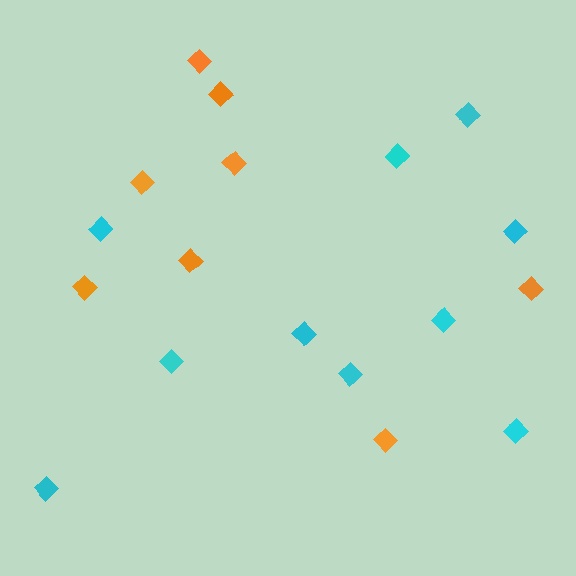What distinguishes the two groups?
There are 2 groups: one group of cyan diamonds (10) and one group of orange diamonds (8).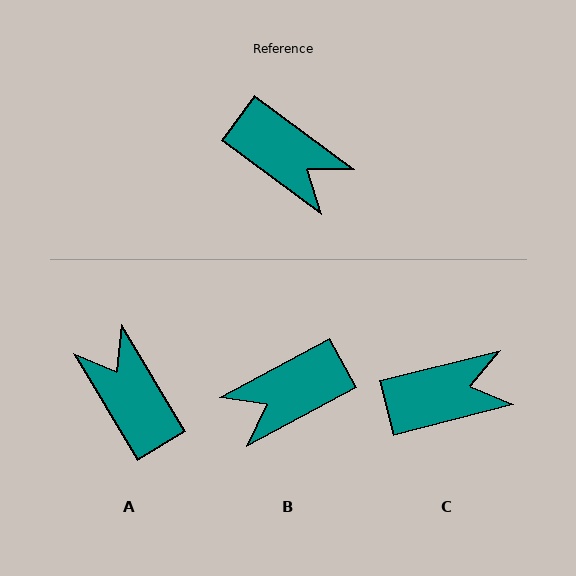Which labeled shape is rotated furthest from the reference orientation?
A, about 158 degrees away.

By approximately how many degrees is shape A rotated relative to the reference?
Approximately 158 degrees counter-clockwise.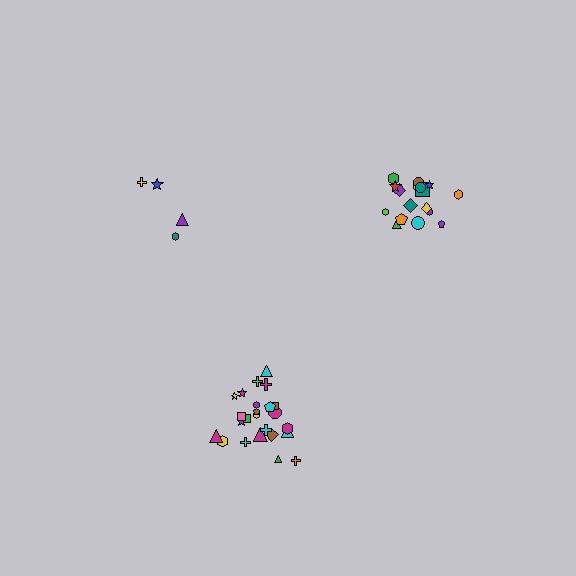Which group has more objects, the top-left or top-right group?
The top-right group.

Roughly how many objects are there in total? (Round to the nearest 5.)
Roughly 45 objects in total.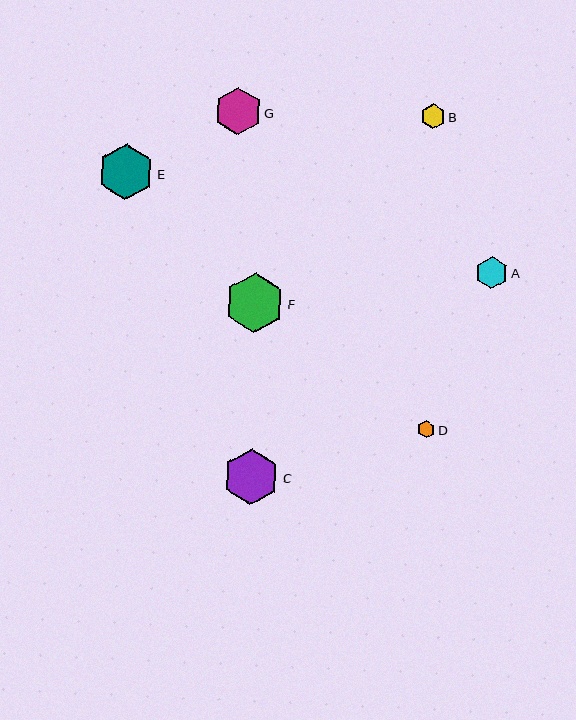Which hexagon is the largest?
Hexagon F is the largest with a size of approximately 60 pixels.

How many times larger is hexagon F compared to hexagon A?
Hexagon F is approximately 1.9 times the size of hexagon A.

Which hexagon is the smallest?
Hexagon D is the smallest with a size of approximately 17 pixels.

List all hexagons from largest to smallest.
From largest to smallest: F, E, C, G, A, B, D.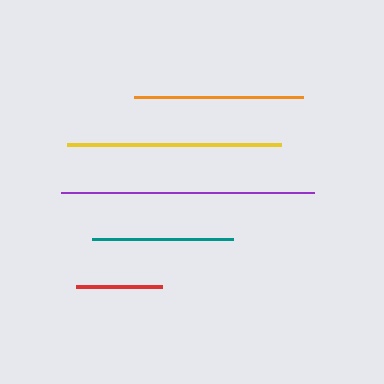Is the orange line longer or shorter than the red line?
The orange line is longer than the red line.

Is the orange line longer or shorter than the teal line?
The orange line is longer than the teal line.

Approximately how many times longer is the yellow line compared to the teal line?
The yellow line is approximately 1.5 times the length of the teal line.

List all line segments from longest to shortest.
From longest to shortest: purple, yellow, orange, teal, red.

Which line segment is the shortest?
The red line is the shortest at approximately 86 pixels.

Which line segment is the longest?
The purple line is the longest at approximately 253 pixels.